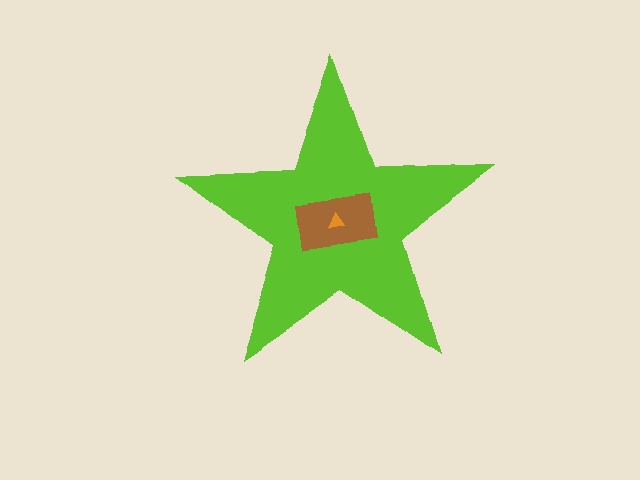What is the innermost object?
The orange triangle.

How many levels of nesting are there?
3.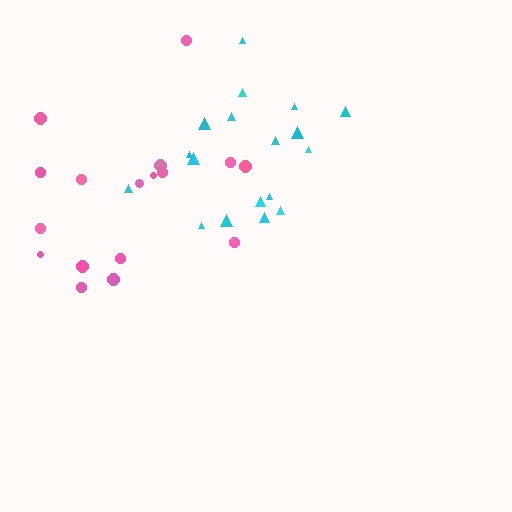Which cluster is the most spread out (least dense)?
Pink.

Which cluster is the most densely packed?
Cyan.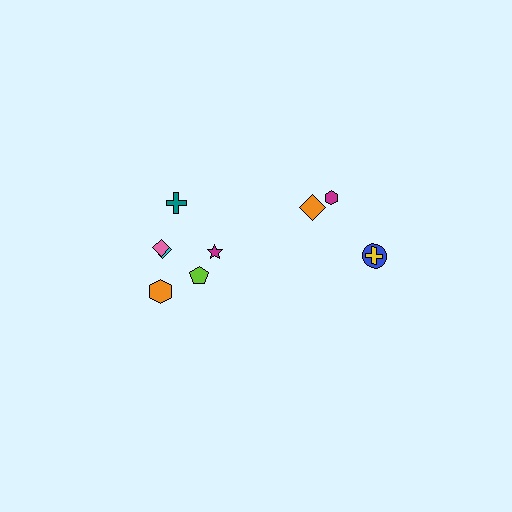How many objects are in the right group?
There are 4 objects.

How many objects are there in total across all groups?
There are 10 objects.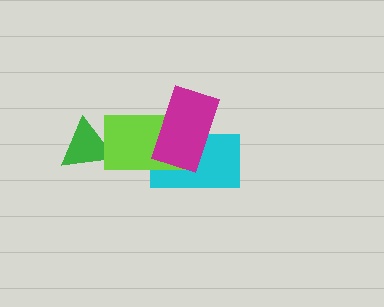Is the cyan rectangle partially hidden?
Yes, it is partially covered by another shape.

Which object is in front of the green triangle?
The lime rectangle is in front of the green triangle.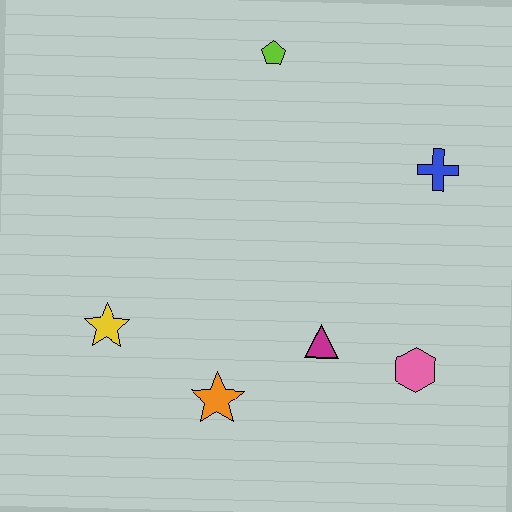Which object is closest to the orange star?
The magenta triangle is closest to the orange star.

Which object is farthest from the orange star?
The lime pentagon is farthest from the orange star.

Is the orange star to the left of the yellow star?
No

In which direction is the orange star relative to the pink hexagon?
The orange star is to the left of the pink hexagon.